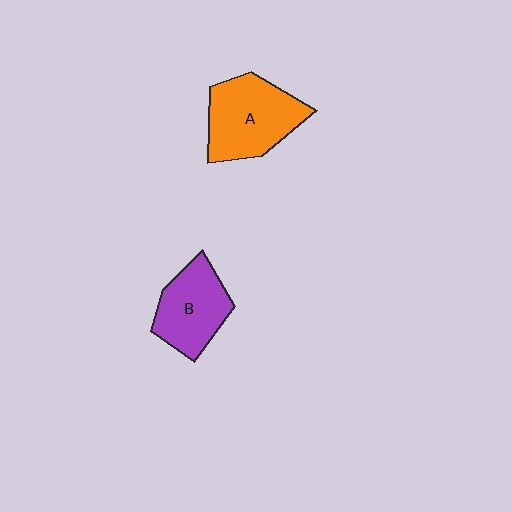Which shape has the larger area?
Shape A (orange).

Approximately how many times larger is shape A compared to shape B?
Approximately 1.3 times.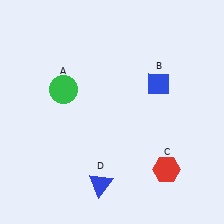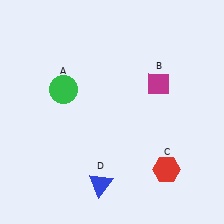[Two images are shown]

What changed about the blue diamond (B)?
In Image 1, B is blue. In Image 2, it changed to magenta.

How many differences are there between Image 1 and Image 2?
There is 1 difference between the two images.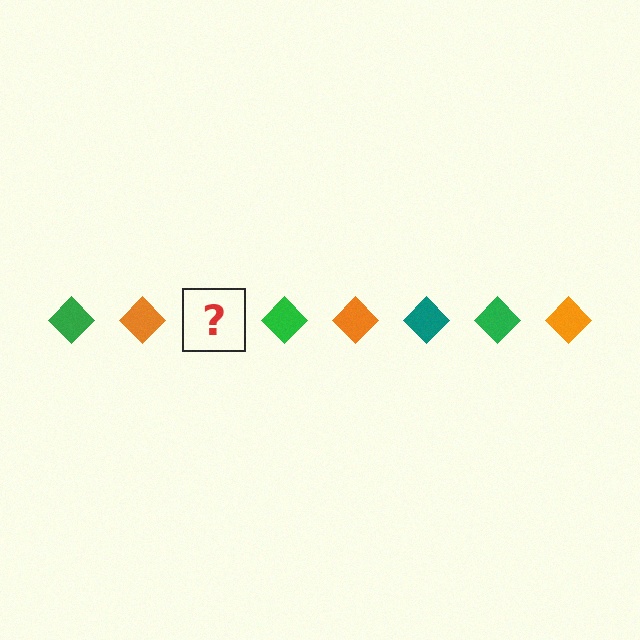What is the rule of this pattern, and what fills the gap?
The rule is that the pattern cycles through green, orange, teal diamonds. The gap should be filled with a teal diamond.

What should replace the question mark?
The question mark should be replaced with a teal diamond.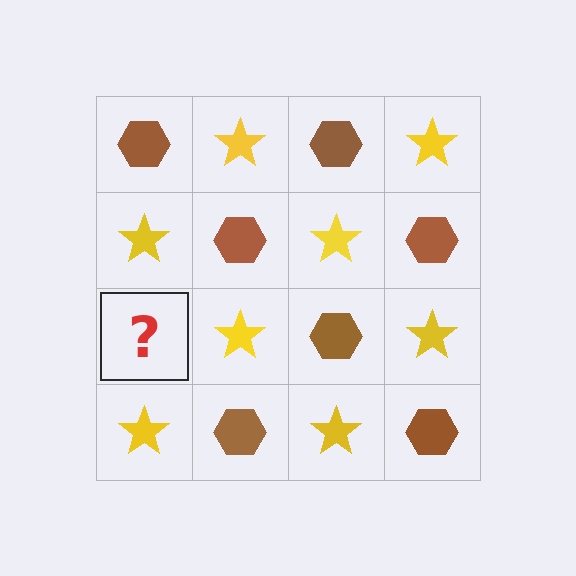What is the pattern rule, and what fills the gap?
The rule is that it alternates brown hexagon and yellow star in a checkerboard pattern. The gap should be filled with a brown hexagon.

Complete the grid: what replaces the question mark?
The question mark should be replaced with a brown hexagon.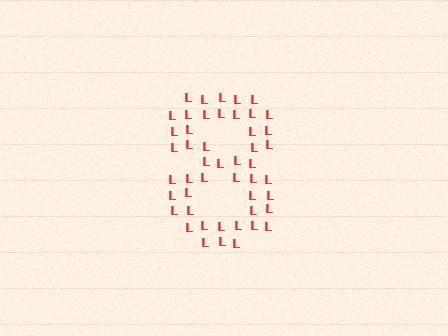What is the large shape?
The large shape is the digit 8.